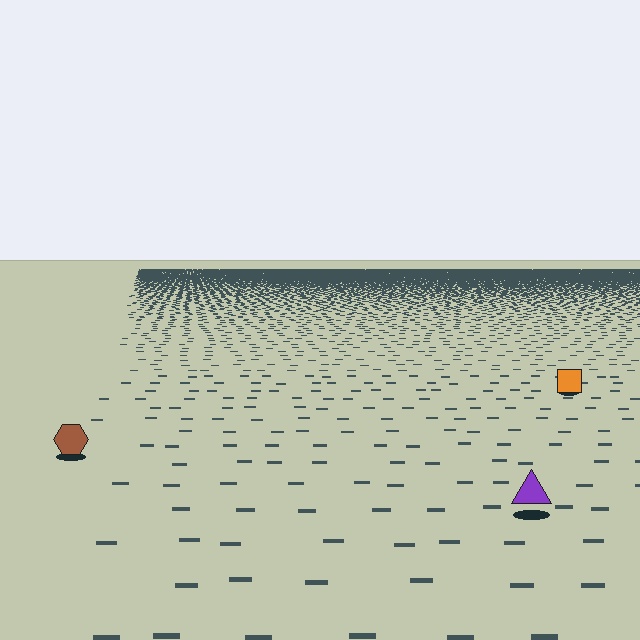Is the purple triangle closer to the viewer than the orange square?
Yes. The purple triangle is closer — you can tell from the texture gradient: the ground texture is coarser near it.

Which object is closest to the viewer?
The purple triangle is closest. The texture marks near it are larger and more spread out.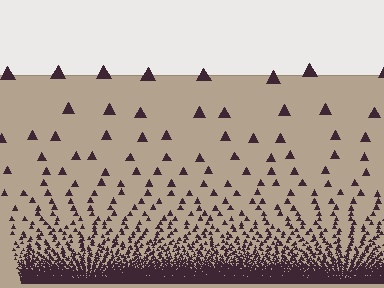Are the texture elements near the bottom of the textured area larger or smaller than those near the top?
Smaller. The gradient is inverted — elements near the bottom are smaller and denser.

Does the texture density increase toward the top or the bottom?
Density increases toward the bottom.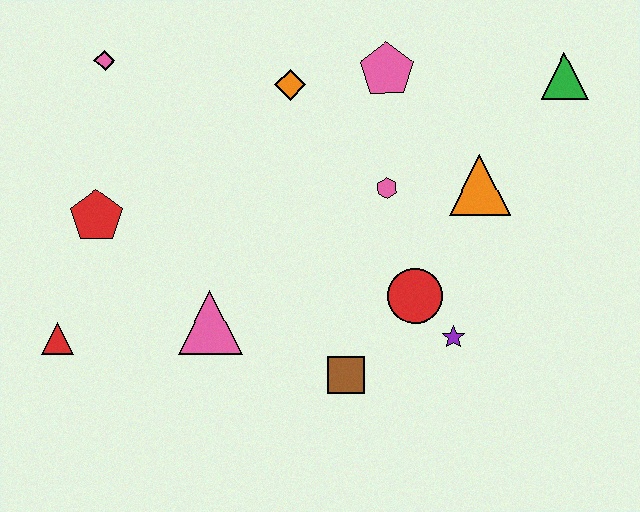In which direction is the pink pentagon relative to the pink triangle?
The pink pentagon is above the pink triangle.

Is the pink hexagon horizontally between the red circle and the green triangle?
No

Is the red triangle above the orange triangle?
No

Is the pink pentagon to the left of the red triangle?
No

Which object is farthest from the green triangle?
The red triangle is farthest from the green triangle.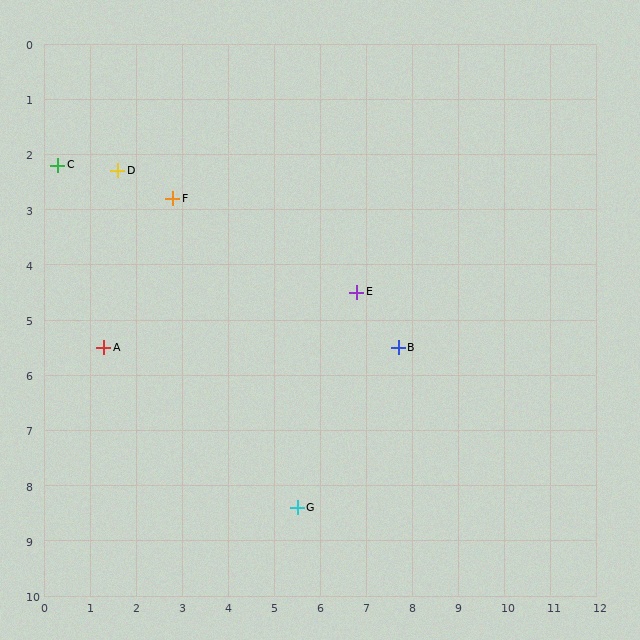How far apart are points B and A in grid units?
Points B and A are about 6.4 grid units apart.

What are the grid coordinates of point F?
Point F is at approximately (2.8, 2.8).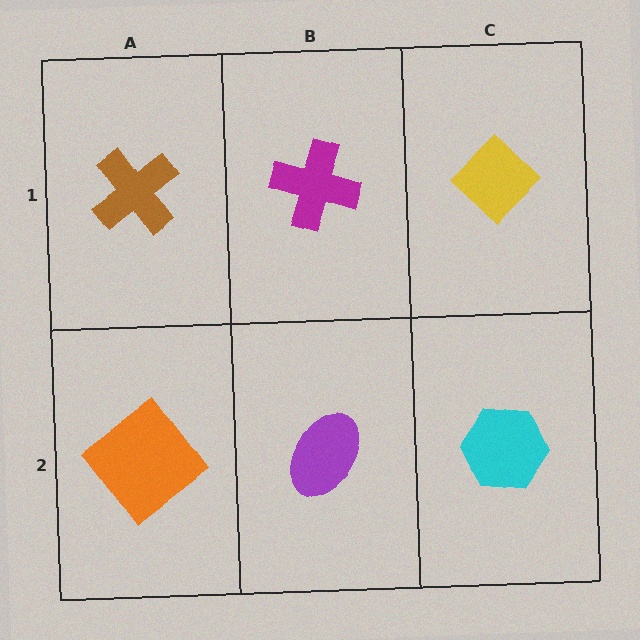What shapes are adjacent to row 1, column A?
An orange diamond (row 2, column A), a magenta cross (row 1, column B).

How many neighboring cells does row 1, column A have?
2.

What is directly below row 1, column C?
A cyan hexagon.